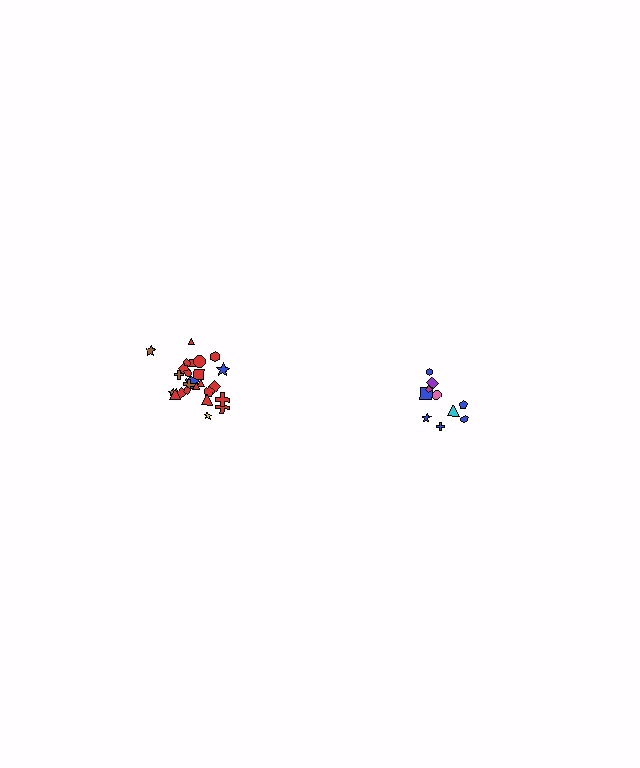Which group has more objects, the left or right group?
The left group.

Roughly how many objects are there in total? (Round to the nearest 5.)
Roughly 35 objects in total.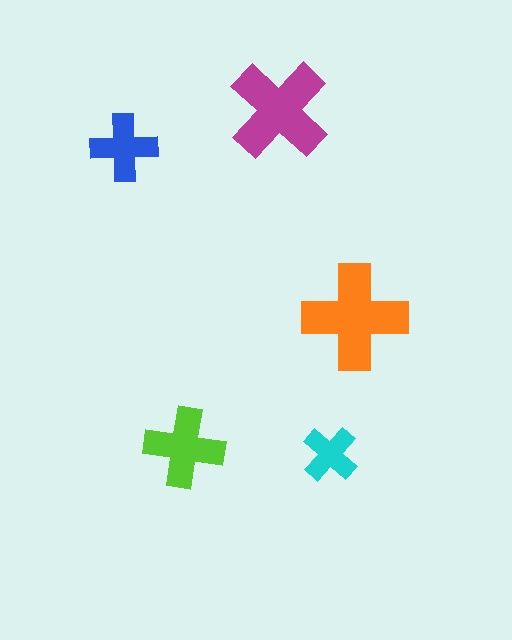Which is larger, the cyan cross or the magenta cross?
The magenta one.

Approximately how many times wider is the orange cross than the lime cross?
About 1.5 times wider.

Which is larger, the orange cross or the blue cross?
The orange one.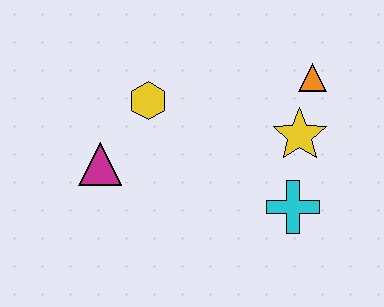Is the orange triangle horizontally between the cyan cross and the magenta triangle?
No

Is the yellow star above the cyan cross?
Yes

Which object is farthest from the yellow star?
The magenta triangle is farthest from the yellow star.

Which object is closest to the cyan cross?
The yellow star is closest to the cyan cross.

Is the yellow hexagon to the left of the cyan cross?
Yes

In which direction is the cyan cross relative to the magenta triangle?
The cyan cross is to the right of the magenta triangle.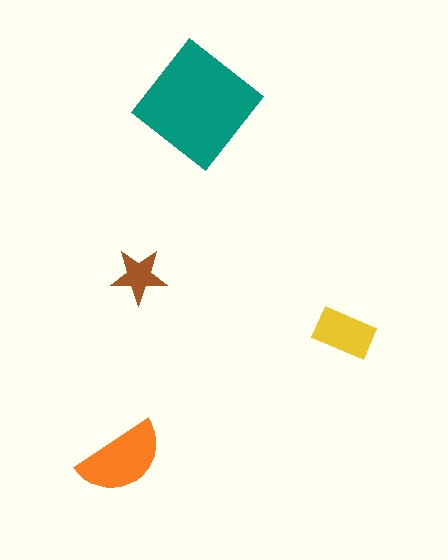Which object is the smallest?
The brown star.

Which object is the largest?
The teal diamond.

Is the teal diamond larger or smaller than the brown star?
Larger.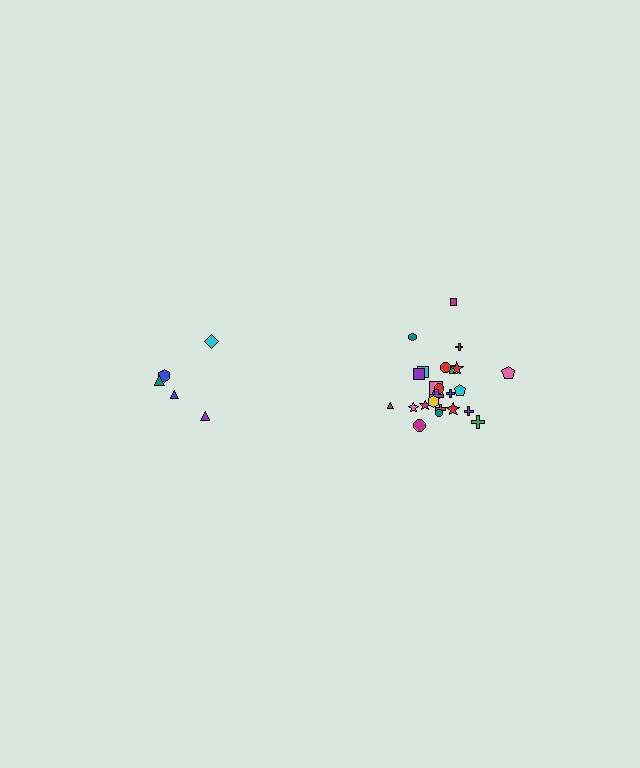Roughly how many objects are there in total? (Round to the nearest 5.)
Roughly 30 objects in total.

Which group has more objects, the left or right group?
The right group.